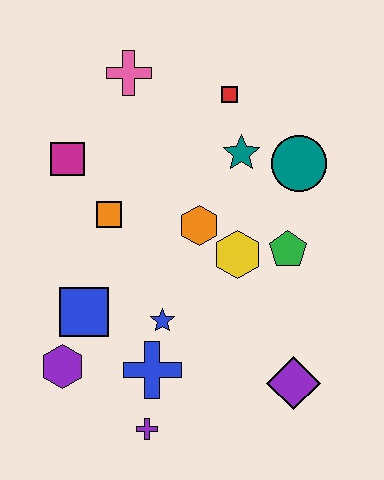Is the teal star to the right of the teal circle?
No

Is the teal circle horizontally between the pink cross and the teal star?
No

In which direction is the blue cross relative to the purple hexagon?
The blue cross is to the right of the purple hexagon.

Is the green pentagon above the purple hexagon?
Yes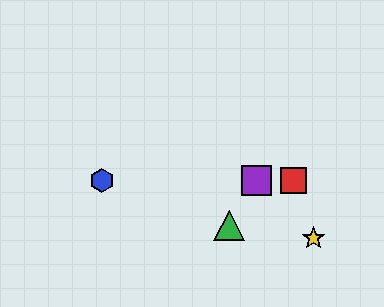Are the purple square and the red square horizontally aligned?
Yes, both are at y≈180.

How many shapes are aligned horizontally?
3 shapes (the red square, the blue hexagon, the purple square) are aligned horizontally.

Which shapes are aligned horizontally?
The red square, the blue hexagon, the purple square are aligned horizontally.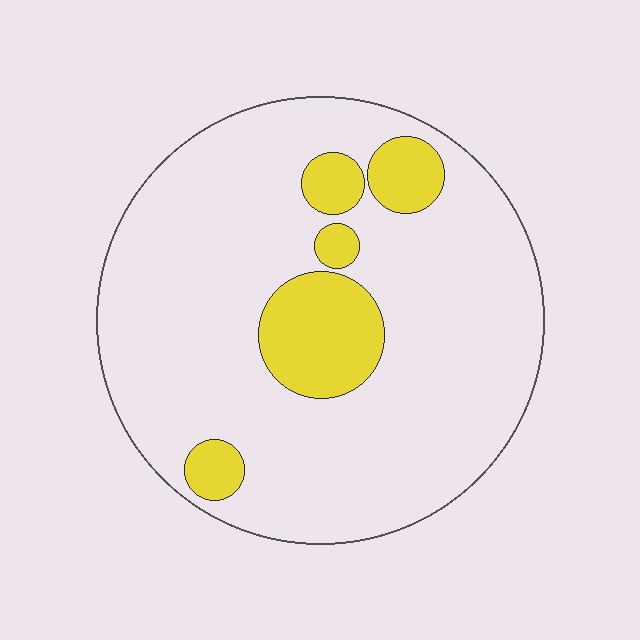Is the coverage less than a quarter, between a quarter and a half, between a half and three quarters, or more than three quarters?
Less than a quarter.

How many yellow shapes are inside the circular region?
5.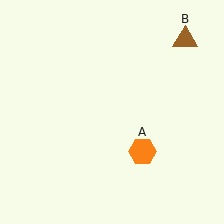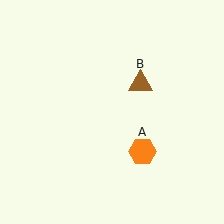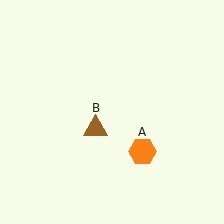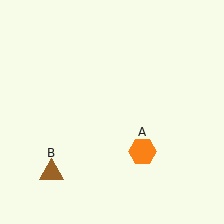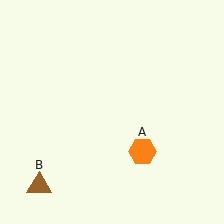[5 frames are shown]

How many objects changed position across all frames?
1 object changed position: brown triangle (object B).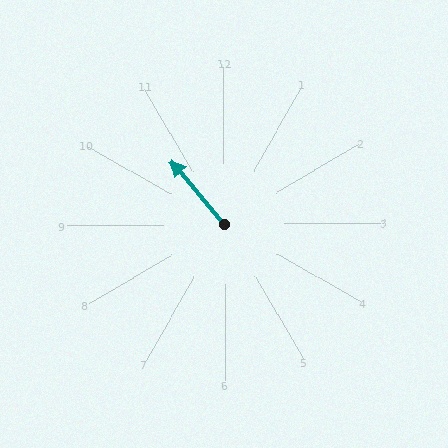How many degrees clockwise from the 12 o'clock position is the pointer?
Approximately 321 degrees.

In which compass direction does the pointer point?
Northwest.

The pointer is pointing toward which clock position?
Roughly 11 o'clock.